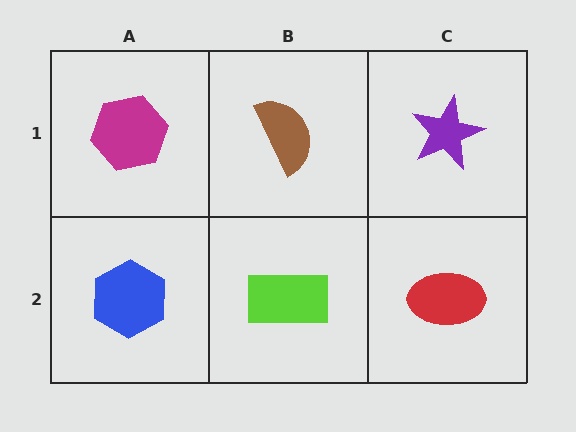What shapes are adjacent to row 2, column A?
A magenta hexagon (row 1, column A), a lime rectangle (row 2, column B).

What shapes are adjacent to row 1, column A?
A blue hexagon (row 2, column A), a brown semicircle (row 1, column B).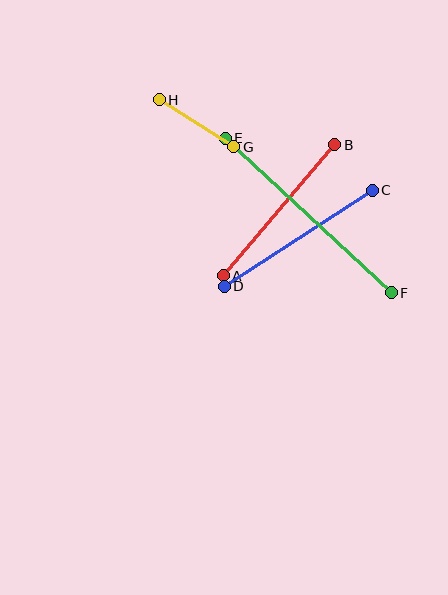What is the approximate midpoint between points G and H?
The midpoint is at approximately (196, 123) pixels.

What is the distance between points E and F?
The distance is approximately 227 pixels.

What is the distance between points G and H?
The distance is approximately 88 pixels.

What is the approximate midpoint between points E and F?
The midpoint is at approximately (308, 215) pixels.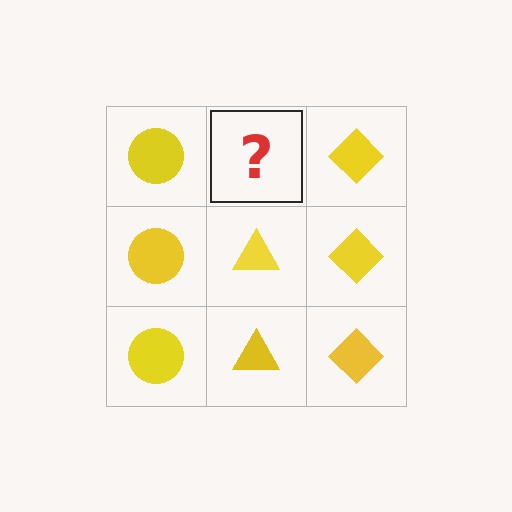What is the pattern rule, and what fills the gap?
The rule is that each column has a consistent shape. The gap should be filled with a yellow triangle.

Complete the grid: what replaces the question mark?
The question mark should be replaced with a yellow triangle.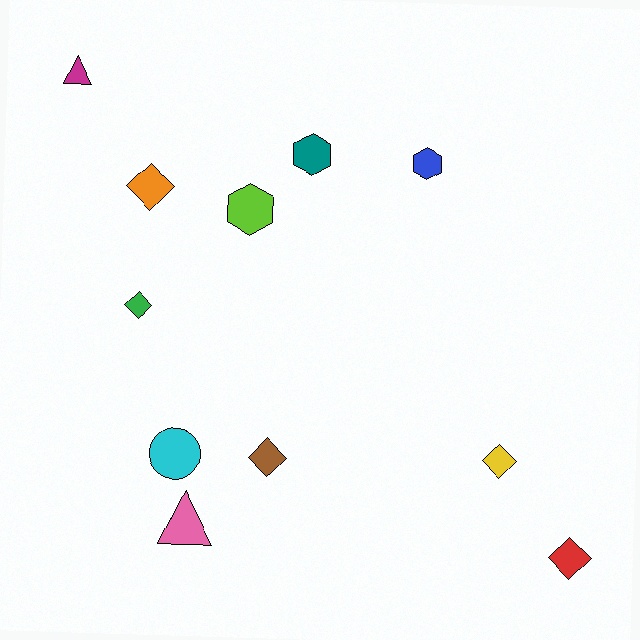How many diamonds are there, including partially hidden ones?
There are 5 diamonds.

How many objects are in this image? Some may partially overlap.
There are 11 objects.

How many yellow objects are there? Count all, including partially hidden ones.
There is 1 yellow object.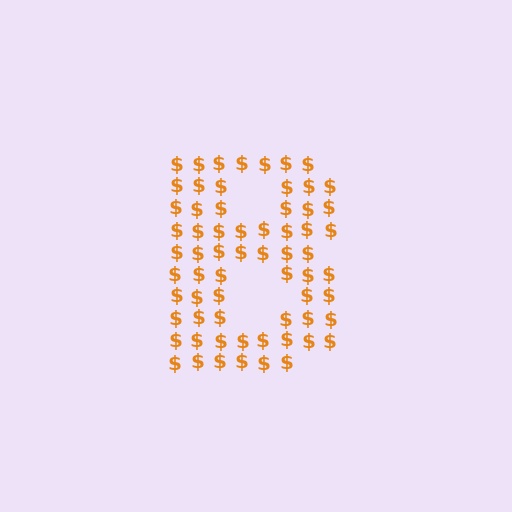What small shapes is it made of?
It is made of small dollar signs.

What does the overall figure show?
The overall figure shows the letter B.